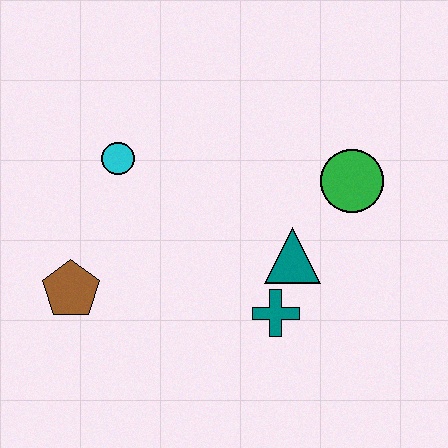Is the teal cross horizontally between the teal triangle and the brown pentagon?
Yes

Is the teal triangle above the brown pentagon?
Yes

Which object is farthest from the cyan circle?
The green circle is farthest from the cyan circle.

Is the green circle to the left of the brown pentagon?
No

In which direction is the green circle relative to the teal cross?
The green circle is above the teal cross.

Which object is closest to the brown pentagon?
The cyan circle is closest to the brown pentagon.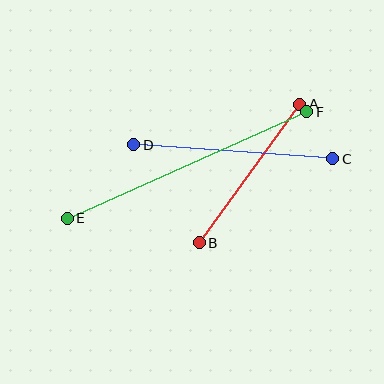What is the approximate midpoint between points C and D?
The midpoint is at approximately (233, 152) pixels.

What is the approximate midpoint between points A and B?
The midpoint is at approximately (249, 173) pixels.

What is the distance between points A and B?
The distance is approximately 171 pixels.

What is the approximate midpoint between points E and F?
The midpoint is at approximately (187, 165) pixels.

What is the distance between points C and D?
The distance is approximately 200 pixels.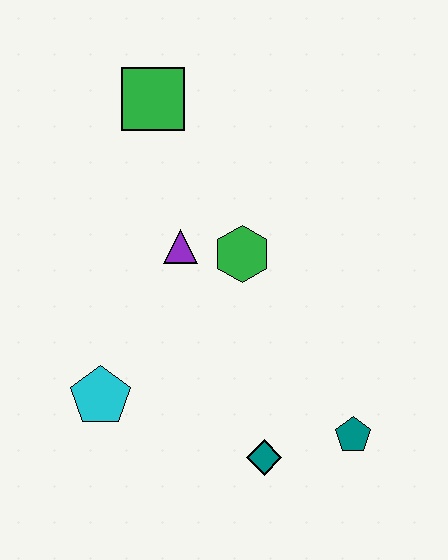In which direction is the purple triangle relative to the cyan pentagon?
The purple triangle is above the cyan pentagon.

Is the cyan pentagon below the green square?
Yes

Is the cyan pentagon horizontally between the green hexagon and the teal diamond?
No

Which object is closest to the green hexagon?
The purple triangle is closest to the green hexagon.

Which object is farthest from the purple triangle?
The teal pentagon is farthest from the purple triangle.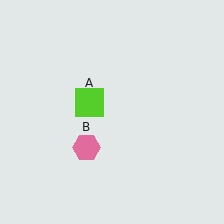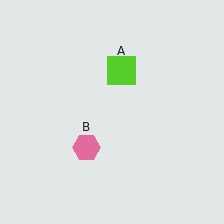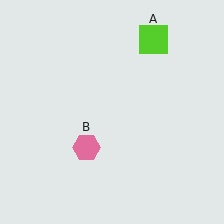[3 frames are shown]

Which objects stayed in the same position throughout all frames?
Pink hexagon (object B) remained stationary.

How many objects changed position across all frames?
1 object changed position: lime square (object A).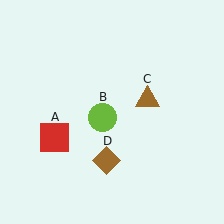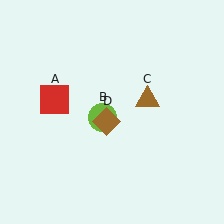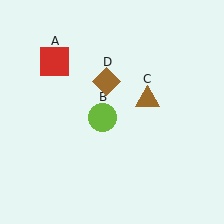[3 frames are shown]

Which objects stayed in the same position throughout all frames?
Lime circle (object B) and brown triangle (object C) remained stationary.